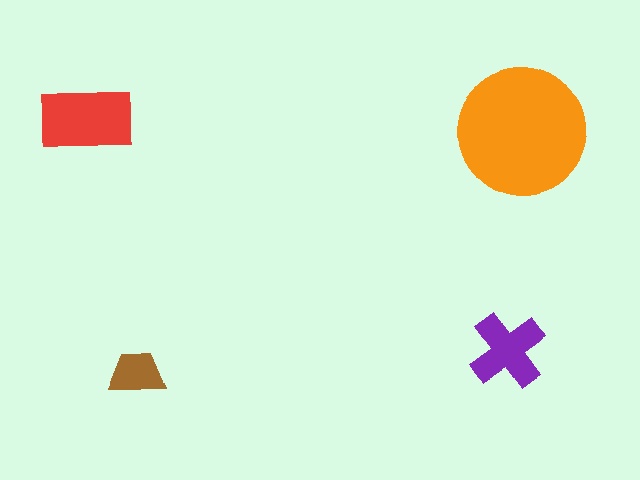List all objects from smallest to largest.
The brown trapezoid, the purple cross, the red rectangle, the orange circle.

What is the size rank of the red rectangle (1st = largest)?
2nd.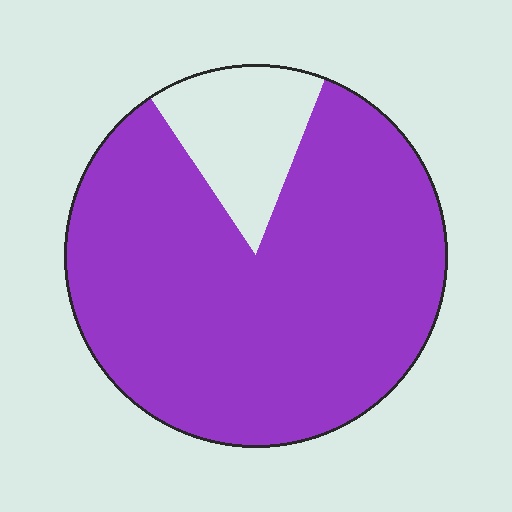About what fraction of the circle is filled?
About five sixths (5/6).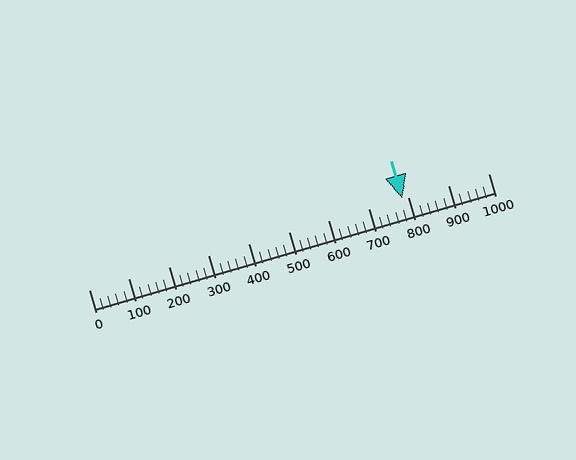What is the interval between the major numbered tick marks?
The major tick marks are spaced 100 units apart.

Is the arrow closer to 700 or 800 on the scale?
The arrow is closer to 800.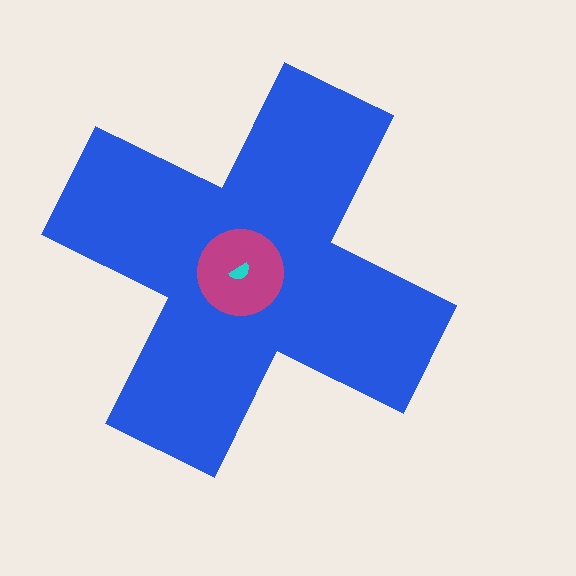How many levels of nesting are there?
3.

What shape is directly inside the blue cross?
The magenta circle.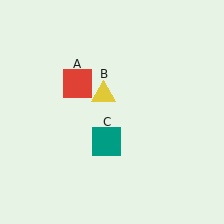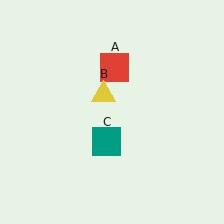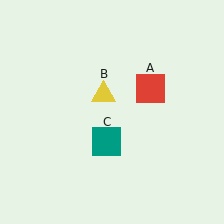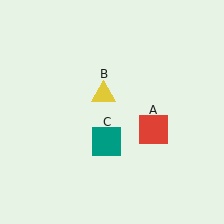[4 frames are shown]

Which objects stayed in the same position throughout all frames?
Yellow triangle (object B) and teal square (object C) remained stationary.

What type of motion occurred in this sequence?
The red square (object A) rotated clockwise around the center of the scene.